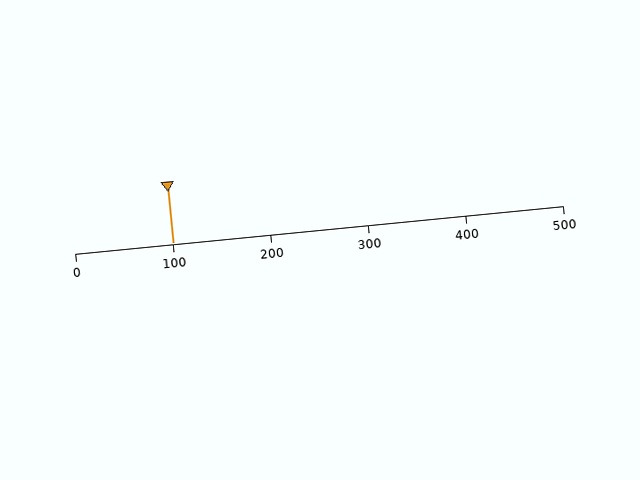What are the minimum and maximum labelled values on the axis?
The axis runs from 0 to 500.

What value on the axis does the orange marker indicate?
The marker indicates approximately 100.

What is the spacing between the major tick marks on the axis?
The major ticks are spaced 100 apart.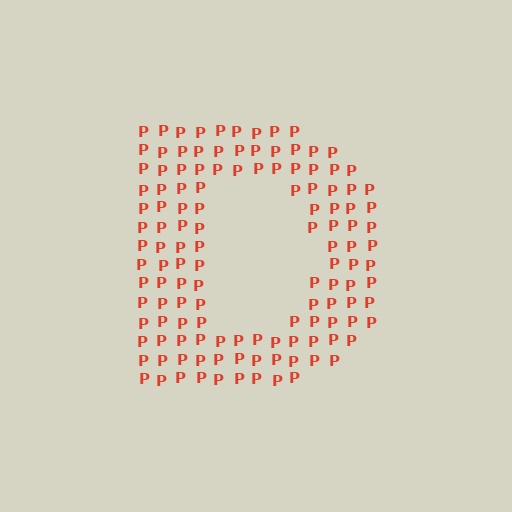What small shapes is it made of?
It is made of small letter P's.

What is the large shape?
The large shape is the letter D.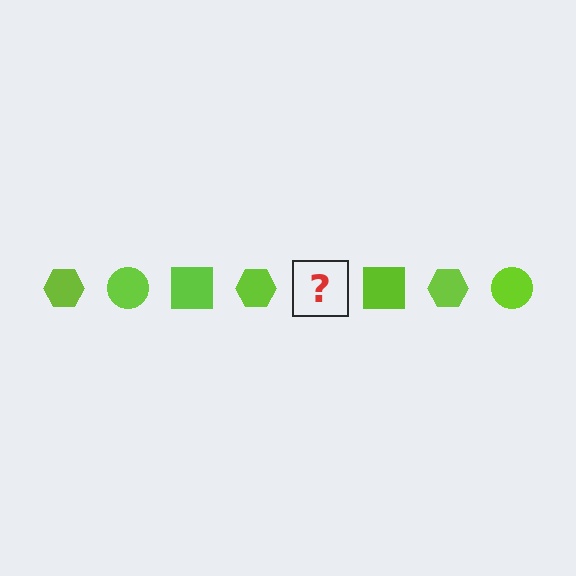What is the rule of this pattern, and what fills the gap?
The rule is that the pattern cycles through hexagon, circle, square shapes in lime. The gap should be filled with a lime circle.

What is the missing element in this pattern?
The missing element is a lime circle.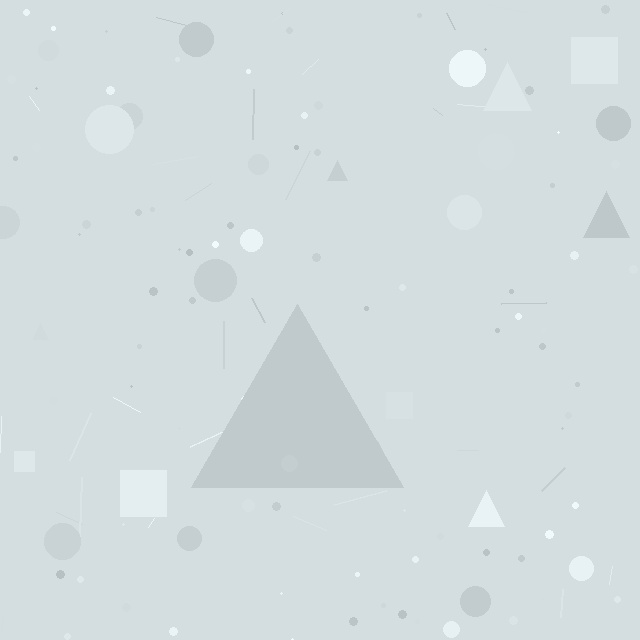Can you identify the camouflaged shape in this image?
The camouflaged shape is a triangle.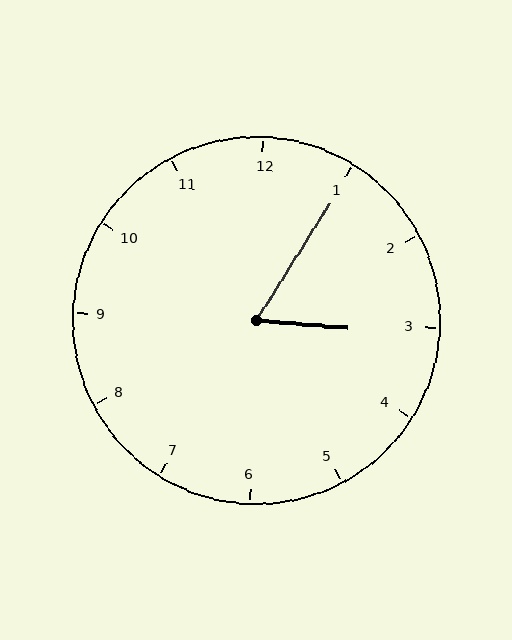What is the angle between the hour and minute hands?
Approximately 62 degrees.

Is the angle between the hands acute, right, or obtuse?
It is acute.